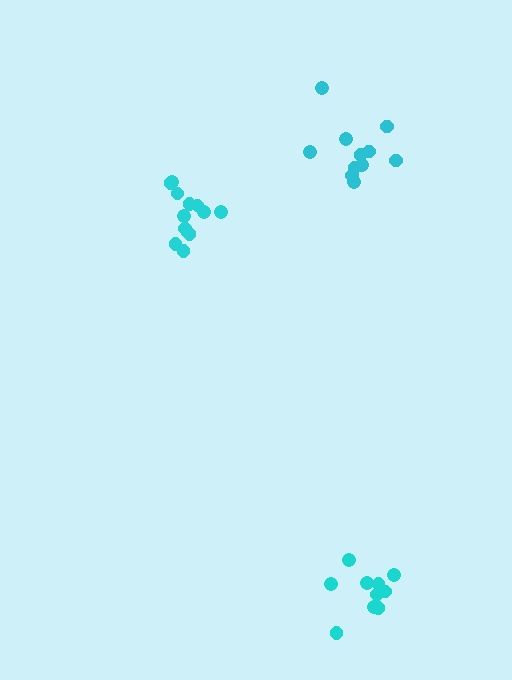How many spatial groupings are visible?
There are 3 spatial groupings.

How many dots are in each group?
Group 1: 13 dots, Group 2: 10 dots, Group 3: 11 dots (34 total).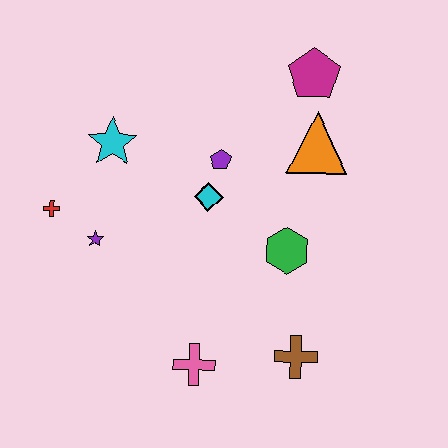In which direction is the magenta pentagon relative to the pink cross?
The magenta pentagon is above the pink cross.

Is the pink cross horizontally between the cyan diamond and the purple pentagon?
No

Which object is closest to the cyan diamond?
The purple pentagon is closest to the cyan diamond.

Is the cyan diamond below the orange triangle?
Yes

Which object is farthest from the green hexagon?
The red cross is farthest from the green hexagon.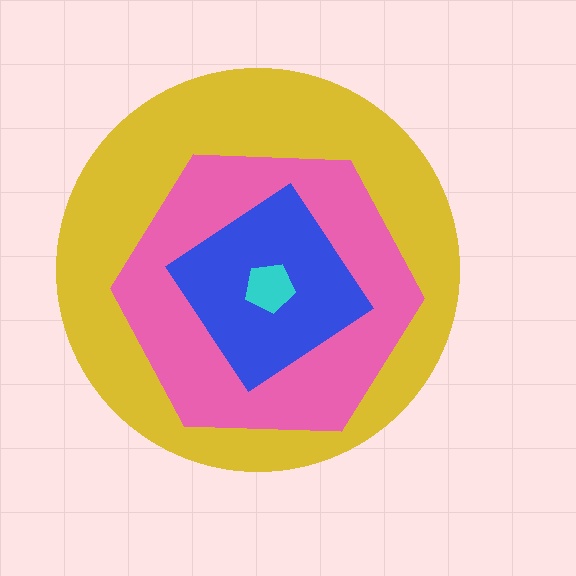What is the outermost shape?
The yellow circle.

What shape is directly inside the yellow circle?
The pink hexagon.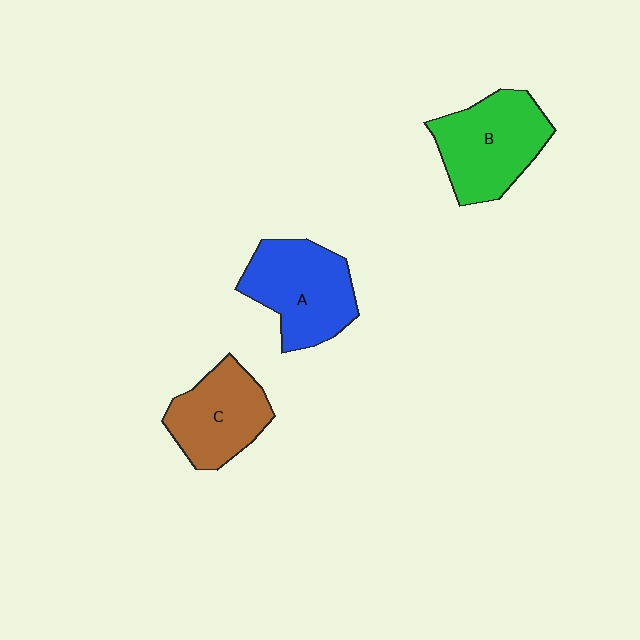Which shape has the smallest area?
Shape C (brown).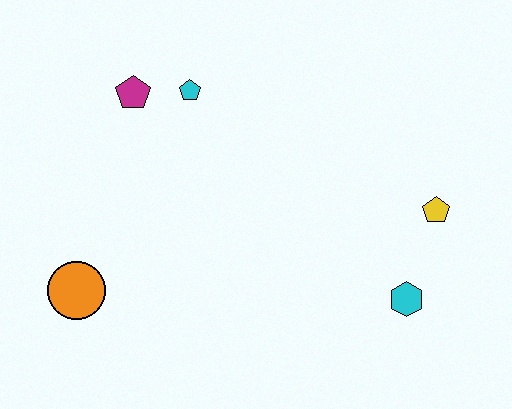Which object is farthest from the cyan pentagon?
The cyan hexagon is farthest from the cyan pentagon.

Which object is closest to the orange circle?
The magenta pentagon is closest to the orange circle.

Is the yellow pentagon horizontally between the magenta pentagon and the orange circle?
No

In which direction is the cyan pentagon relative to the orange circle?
The cyan pentagon is above the orange circle.